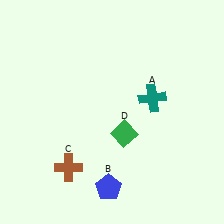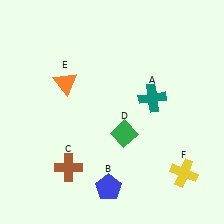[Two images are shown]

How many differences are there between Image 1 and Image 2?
There are 2 differences between the two images.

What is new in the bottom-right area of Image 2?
A yellow cross (F) was added in the bottom-right area of Image 2.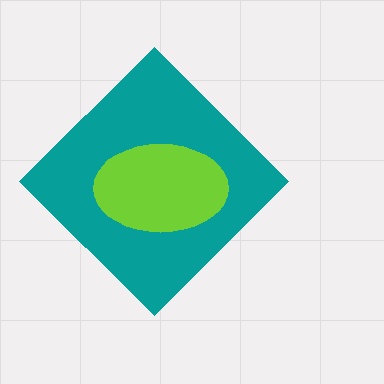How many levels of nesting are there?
2.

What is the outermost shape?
The teal diamond.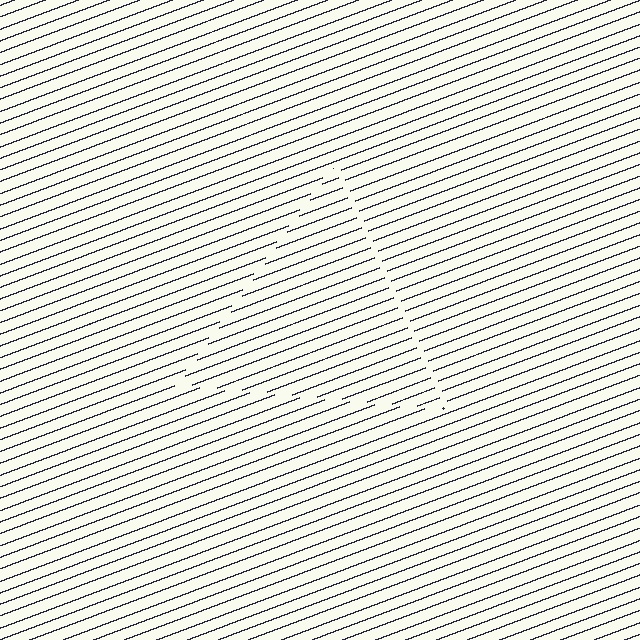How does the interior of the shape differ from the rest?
The interior of the shape contains the same grating, shifted by half a period — the contour is defined by the phase discontinuity where line-ends from the inner and outer gratings abut.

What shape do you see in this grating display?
An illusory triangle. The interior of the shape contains the same grating, shifted by half a period — the contour is defined by the phase discontinuity where line-ends from the inner and outer gratings abut.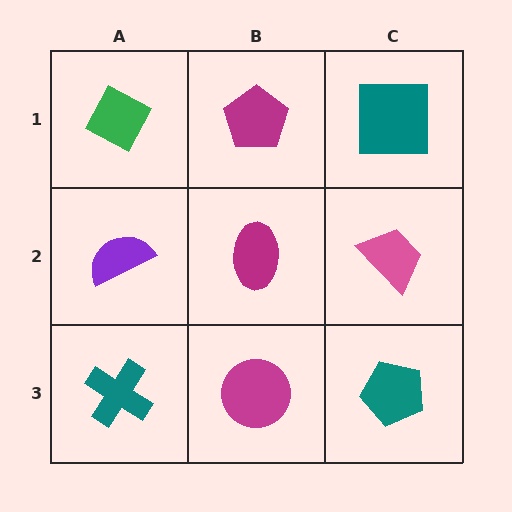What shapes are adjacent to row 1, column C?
A pink trapezoid (row 2, column C), a magenta pentagon (row 1, column B).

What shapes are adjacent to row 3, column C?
A pink trapezoid (row 2, column C), a magenta circle (row 3, column B).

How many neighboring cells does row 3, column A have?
2.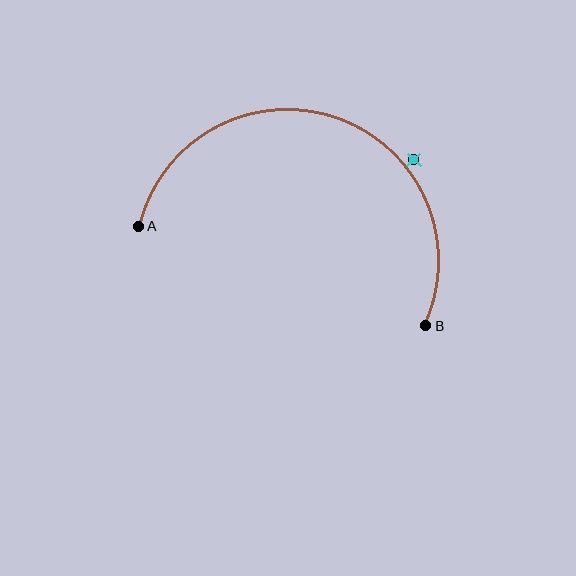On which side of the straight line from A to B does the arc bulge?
The arc bulges above the straight line connecting A and B.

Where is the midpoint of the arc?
The arc midpoint is the point on the curve farthest from the straight line joining A and B. It sits above that line.